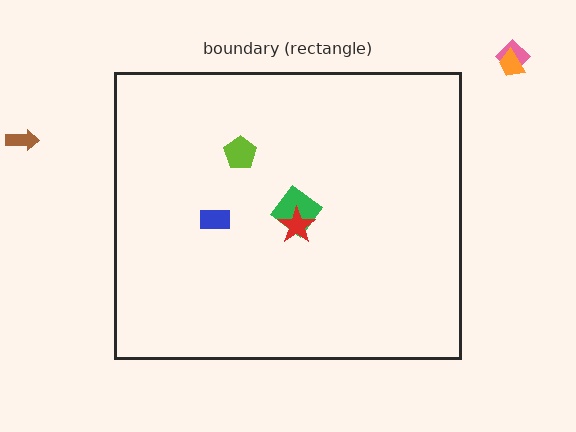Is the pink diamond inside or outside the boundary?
Outside.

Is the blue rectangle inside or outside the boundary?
Inside.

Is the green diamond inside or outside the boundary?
Inside.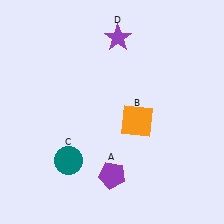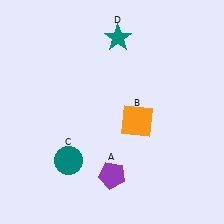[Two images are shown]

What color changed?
The star (D) changed from purple in Image 1 to teal in Image 2.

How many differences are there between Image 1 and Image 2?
There is 1 difference between the two images.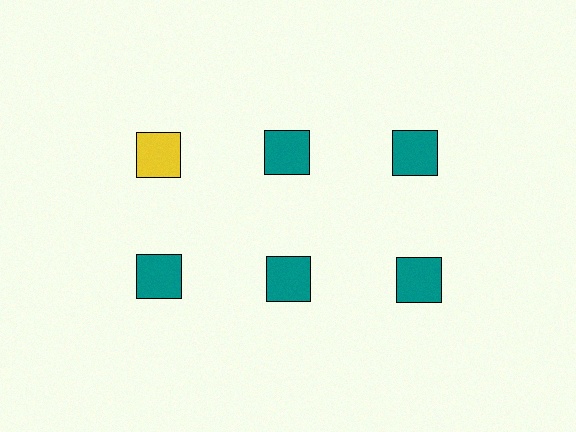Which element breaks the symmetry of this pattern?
The yellow square in the top row, leftmost column breaks the symmetry. All other shapes are teal squares.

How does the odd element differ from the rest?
It has a different color: yellow instead of teal.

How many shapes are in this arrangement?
There are 6 shapes arranged in a grid pattern.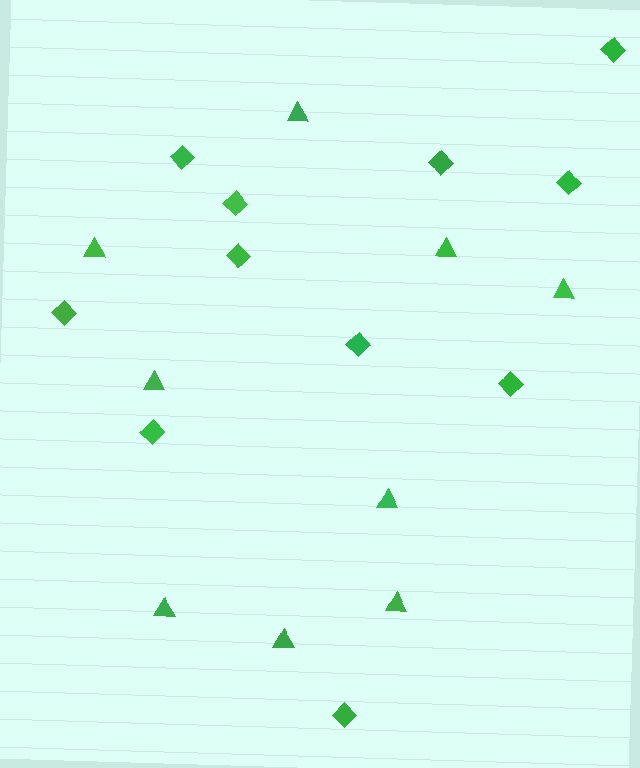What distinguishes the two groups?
There are 2 groups: one group of diamonds (11) and one group of triangles (9).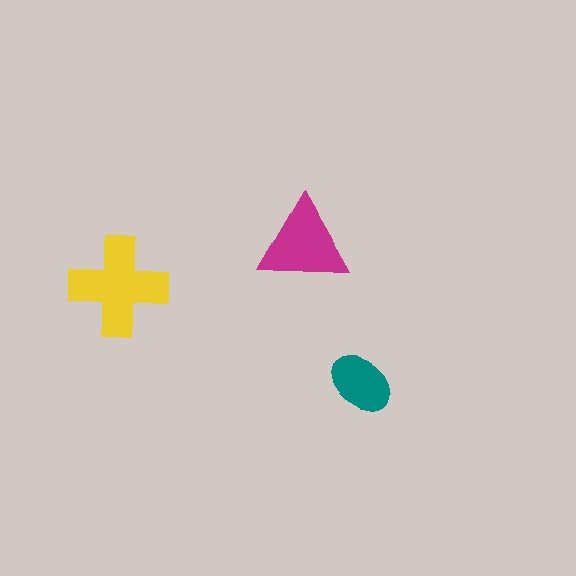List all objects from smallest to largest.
The teal ellipse, the magenta triangle, the yellow cross.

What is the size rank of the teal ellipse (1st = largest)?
3rd.